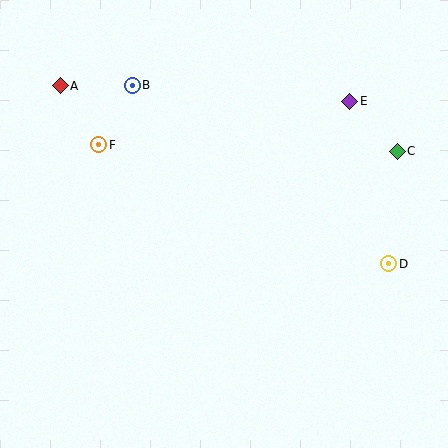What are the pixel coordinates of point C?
Point C is at (397, 151).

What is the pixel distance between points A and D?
The distance between A and D is 374 pixels.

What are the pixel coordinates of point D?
Point D is at (389, 264).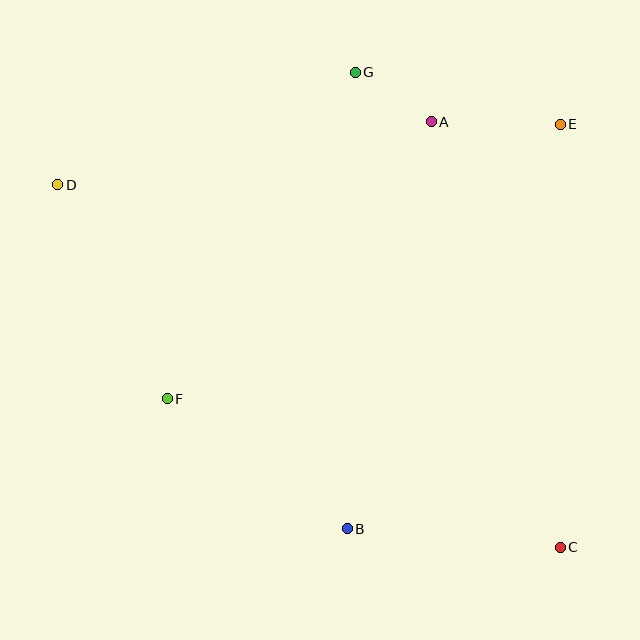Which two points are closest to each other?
Points A and G are closest to each other.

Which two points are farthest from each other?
Points C and D are farthest from each other.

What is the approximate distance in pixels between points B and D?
The distance between B and D is approximately 449 pixels.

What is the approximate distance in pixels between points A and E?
The distance between A and E is approximately 129 pixels.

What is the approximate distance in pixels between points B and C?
The distance between B and C is approximately 214 pixels.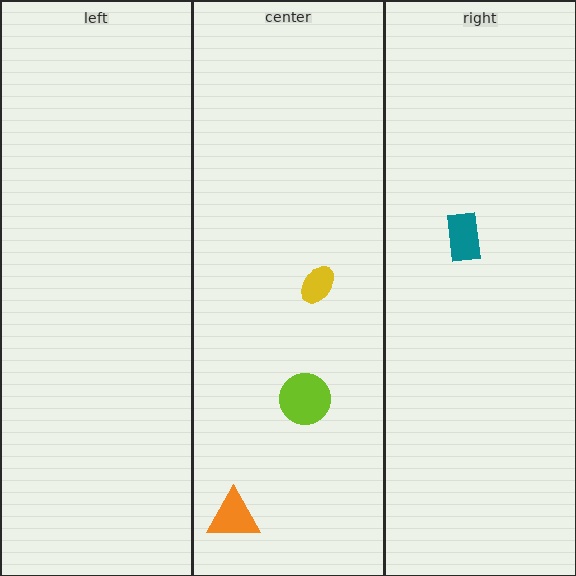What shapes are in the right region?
The teal rectangle.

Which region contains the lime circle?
The center region.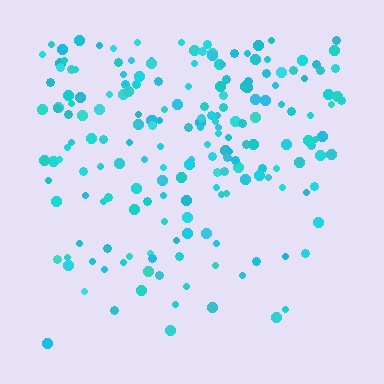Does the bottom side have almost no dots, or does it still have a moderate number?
Still a moderate number, just noticeably fewer than the top.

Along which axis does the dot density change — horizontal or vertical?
Vertical.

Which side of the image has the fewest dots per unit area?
The bottom.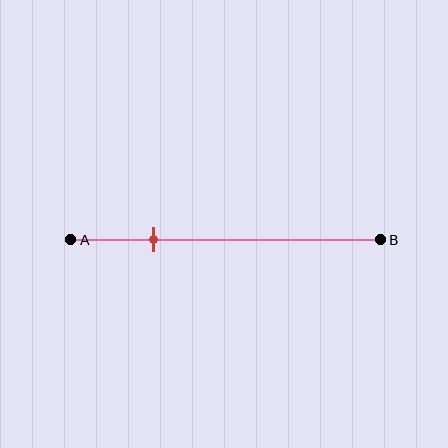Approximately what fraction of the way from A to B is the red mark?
The red mark is approximately 25% of the way from A to B.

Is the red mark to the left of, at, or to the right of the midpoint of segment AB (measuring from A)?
The red mark is to the left of the midpoint of segment AB.